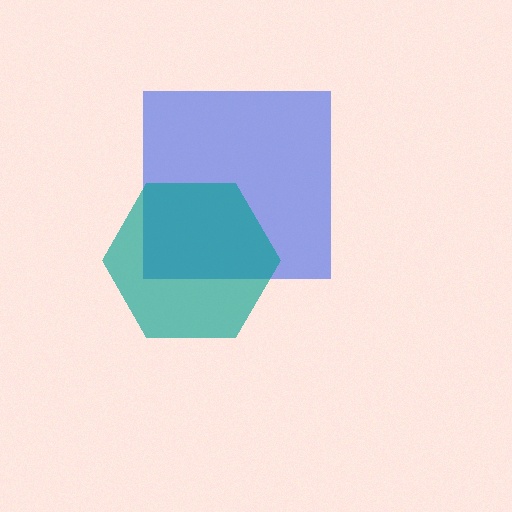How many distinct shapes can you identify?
There are 2 distinct shapes: a blue square, a teal hexagon.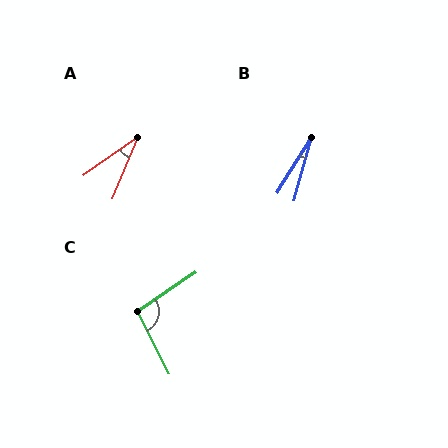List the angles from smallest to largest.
B (16°), A (32°), C (97°).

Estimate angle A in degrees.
Approximately 32 degrees.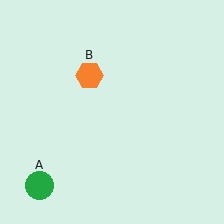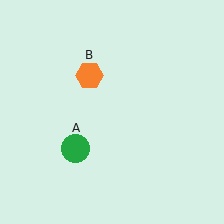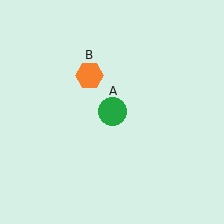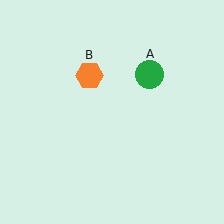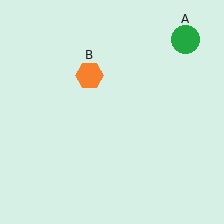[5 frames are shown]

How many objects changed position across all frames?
1 object changed position: green circle (object A).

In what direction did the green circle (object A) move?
The green circle (object A) moved up and to the right.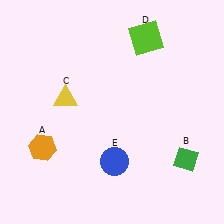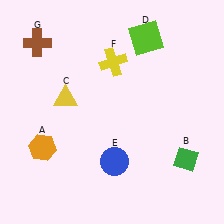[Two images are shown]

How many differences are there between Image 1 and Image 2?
There are 2 differences between the two images.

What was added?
A yellow cross (F), a brown cross (G) were added in Image 2.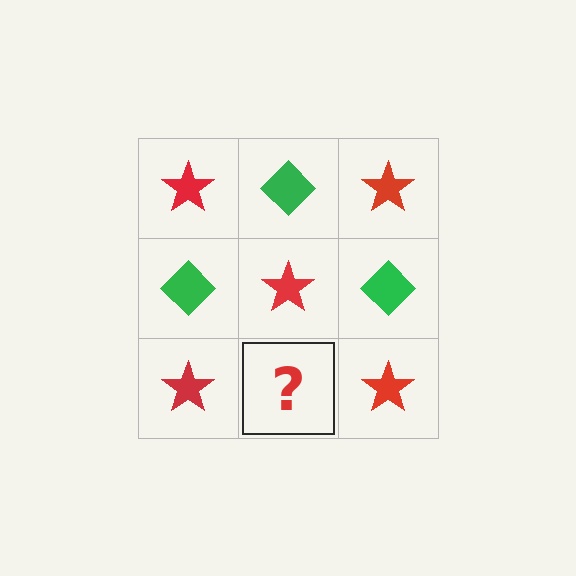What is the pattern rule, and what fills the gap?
The rule is that it alternates red star and green diamond in a checkerboard pattern. The gap should be filled with a green diamond.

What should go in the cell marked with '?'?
The missing cell should contain a green diamond.